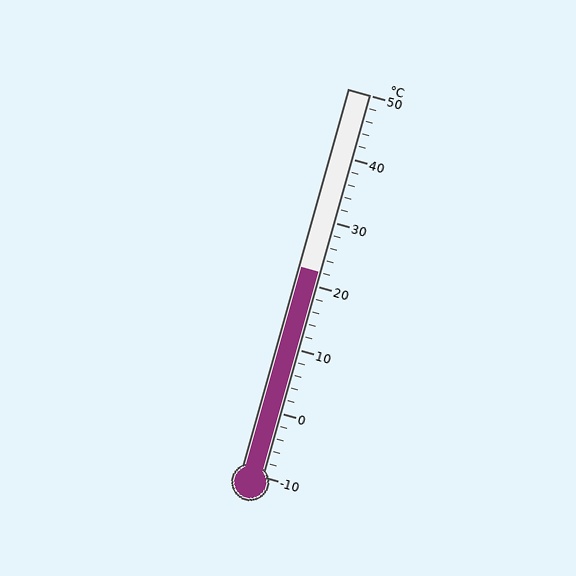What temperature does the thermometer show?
The thermometer shows approximately 22°C.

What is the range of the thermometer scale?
The thermometer scale ranges from -10°C to 50°C.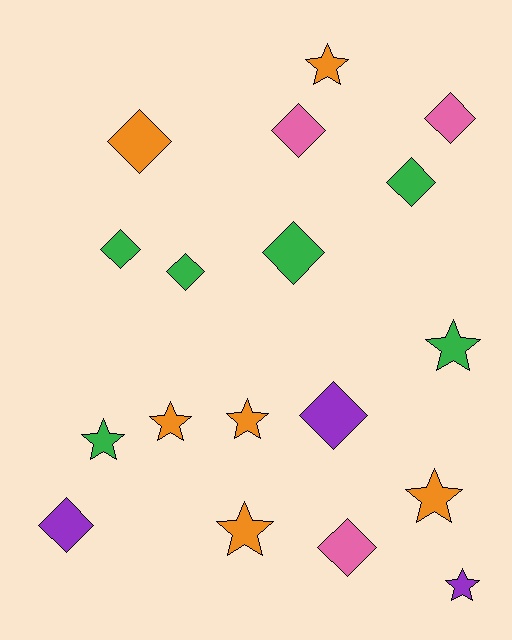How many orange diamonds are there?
There is 1 orange diamond.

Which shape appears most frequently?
Diamond, with 10 objects.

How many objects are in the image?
There are 18 objects.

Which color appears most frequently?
Green, with 6 objects.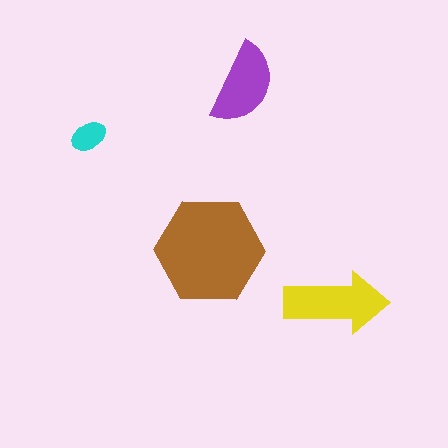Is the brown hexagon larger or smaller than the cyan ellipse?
Larger.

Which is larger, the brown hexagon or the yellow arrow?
The brown hexagon.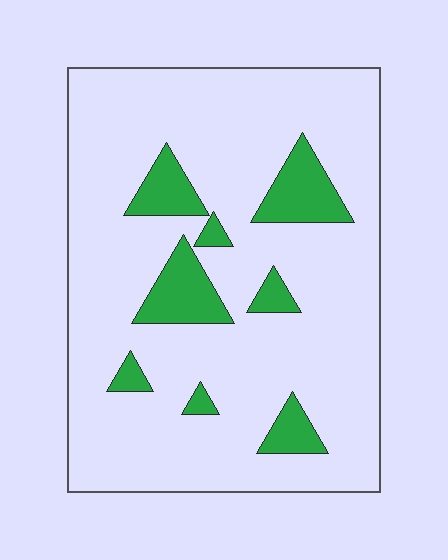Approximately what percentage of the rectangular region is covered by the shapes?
Approximately 15%.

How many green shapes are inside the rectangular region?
8.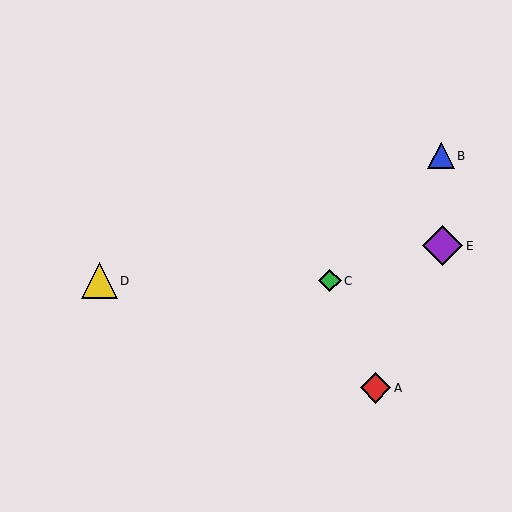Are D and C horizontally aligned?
Yes, both are at y≈281.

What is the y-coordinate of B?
Object B is at y≈156.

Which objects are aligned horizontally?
Objects C, D are aligned horizontally.